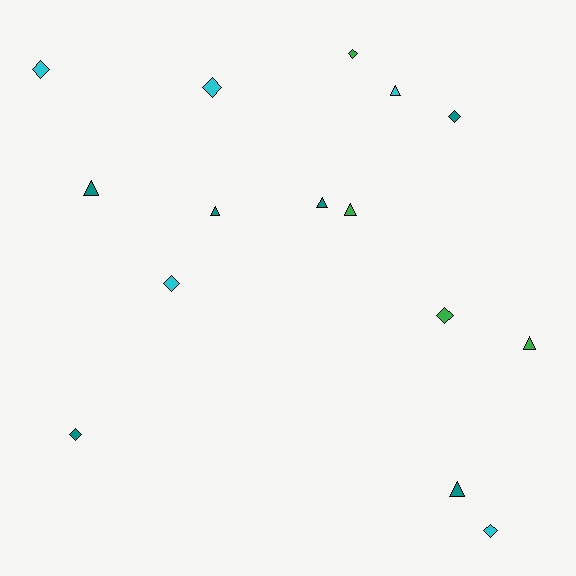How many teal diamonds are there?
There are 2 teal diamonds.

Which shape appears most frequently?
Diamond, with 8 objects.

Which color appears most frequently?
Teal, with 6 objects.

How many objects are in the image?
There are 15 objects.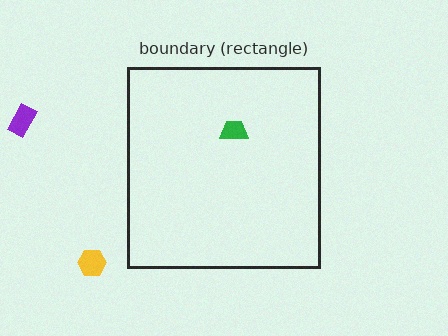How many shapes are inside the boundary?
1 inside, 2 outside.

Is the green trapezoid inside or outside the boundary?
Inside.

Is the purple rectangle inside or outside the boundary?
Outside.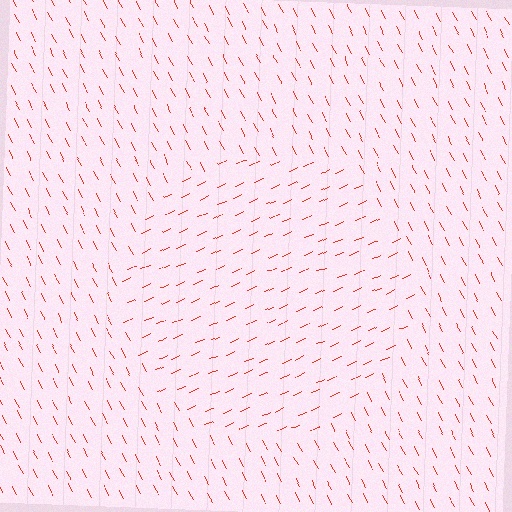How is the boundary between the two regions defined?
The boundary is defined purely by a change in line orientation (approximately 86 degrees difference). All lines are the same color and thickness.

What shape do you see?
I see a circle.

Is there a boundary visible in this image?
Yes, there is a texture boundary formed by a change in line orientation.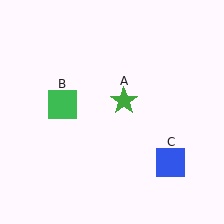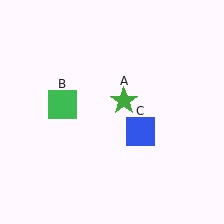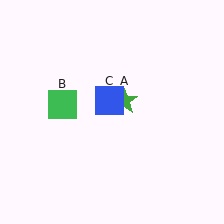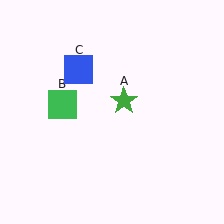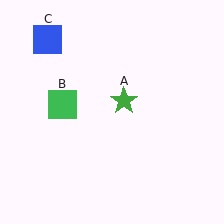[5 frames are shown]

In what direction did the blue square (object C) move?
The blue square (object C) moved up and to the left.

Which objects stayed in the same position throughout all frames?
Green star (object A) and green square (object B) remained stationary.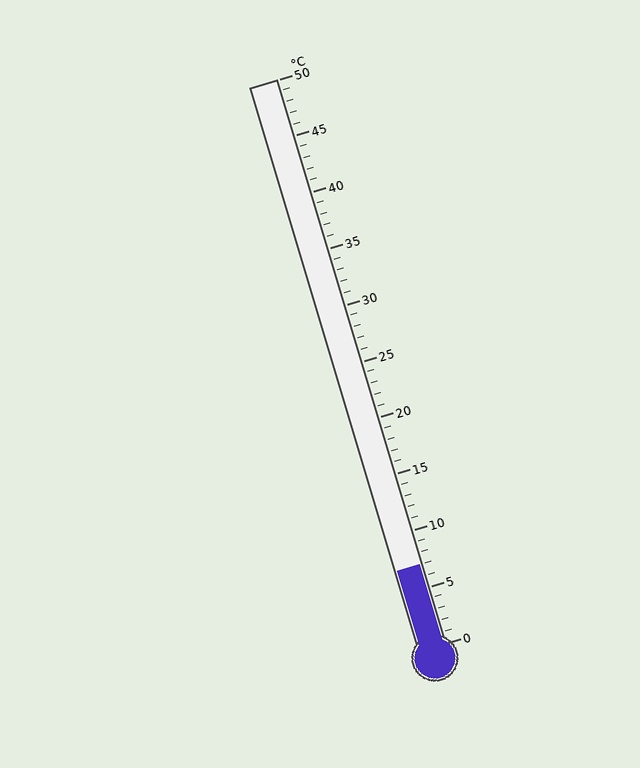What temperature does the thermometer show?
The thermometer shows approximately 7°C.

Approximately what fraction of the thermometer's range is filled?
The thermometer is filled to approximately 15% of its range.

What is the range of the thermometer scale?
The thermometer scale ranges from 0°C to 50°C.